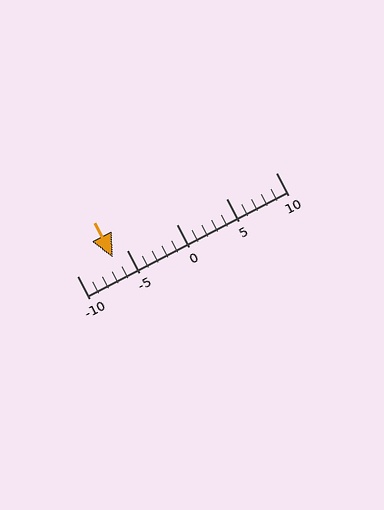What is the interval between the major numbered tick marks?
The major tick marks are spaced 5 units apart.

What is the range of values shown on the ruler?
The ruler shows values from -10 to 10.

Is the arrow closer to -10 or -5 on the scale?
The arrow is closer to -5.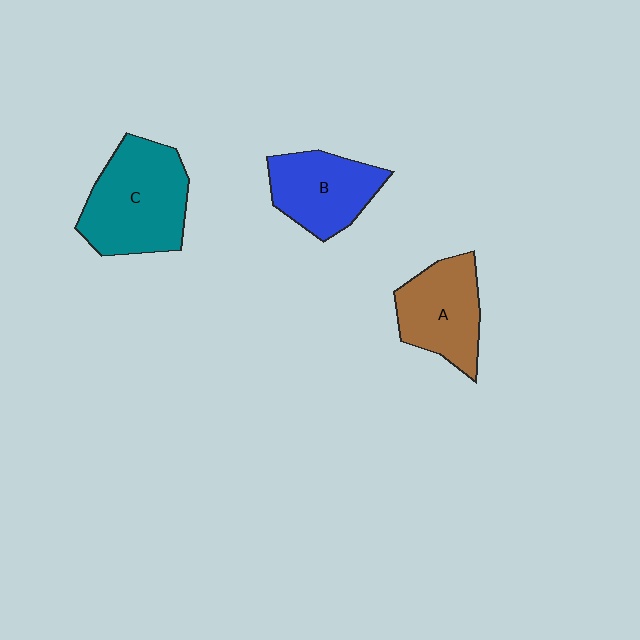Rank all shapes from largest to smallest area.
From largest to smallest: C (teal), A (brown), B (blue).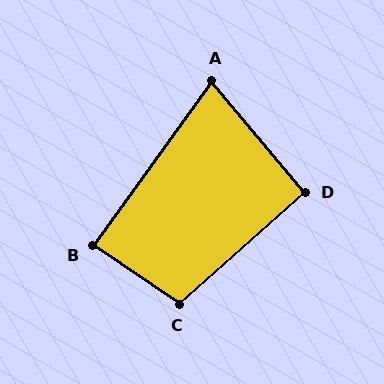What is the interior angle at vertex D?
Approximately 92 degrees (approximately right).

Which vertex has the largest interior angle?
C, at approximately 104 degrees.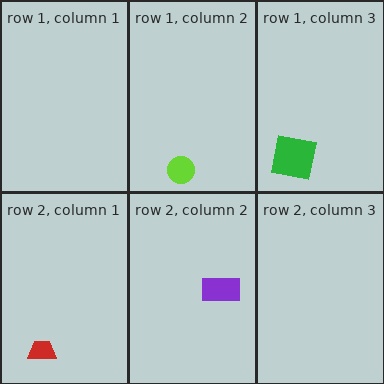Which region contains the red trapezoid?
The row 2, column 1 region.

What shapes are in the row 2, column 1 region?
The red trapezoid.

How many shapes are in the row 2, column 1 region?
1.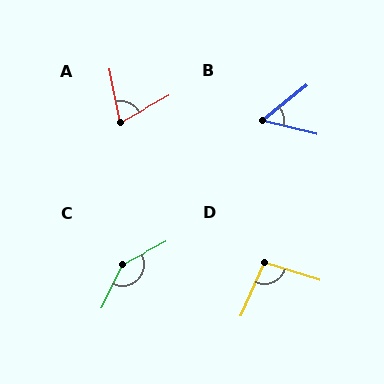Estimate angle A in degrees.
Approximately 73 degrees.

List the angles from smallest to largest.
B (53°), A (73°), D (96°), C (144°).